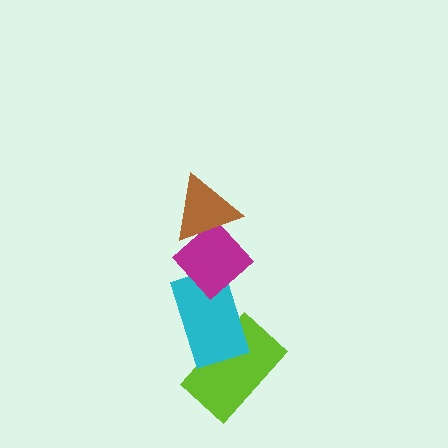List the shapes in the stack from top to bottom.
From top to bottom: the brown triangle, the magenta diamond, the cyan rectangle, the lime rectangle.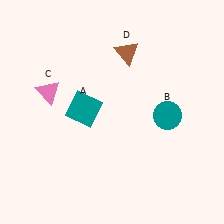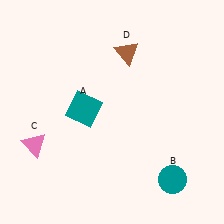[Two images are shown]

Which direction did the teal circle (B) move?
The teal circle (B) moved down.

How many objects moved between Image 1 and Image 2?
2 objects moved between the two images.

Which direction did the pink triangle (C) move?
The pink triangle (C) moved down.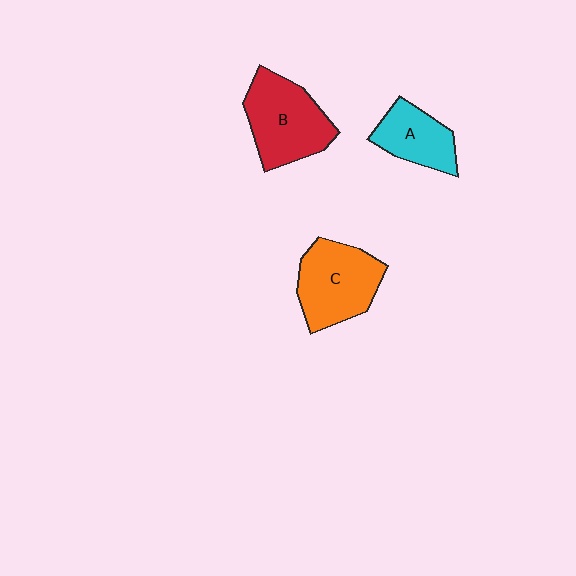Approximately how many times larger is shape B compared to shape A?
Approximately 1.5 times.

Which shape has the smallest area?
Shape A (cyan).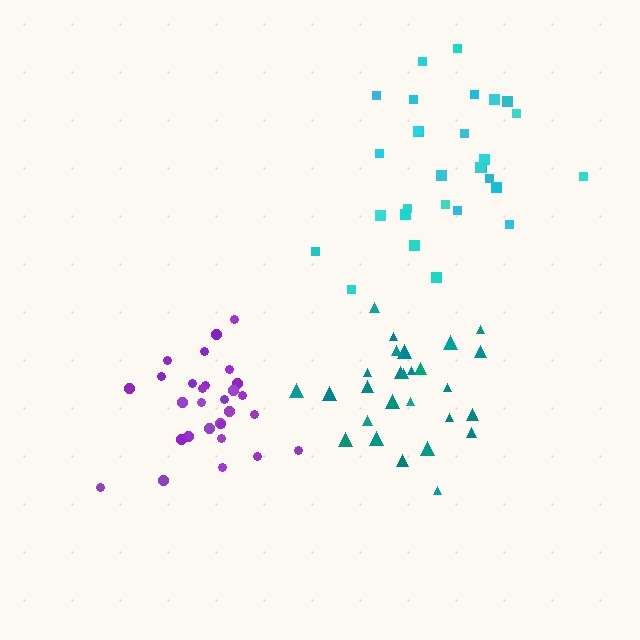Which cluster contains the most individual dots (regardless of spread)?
Purple (29).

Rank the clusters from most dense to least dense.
purple, teal, cyan.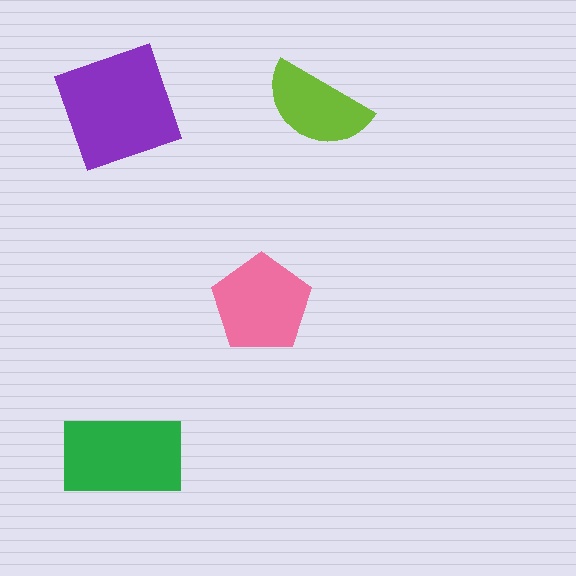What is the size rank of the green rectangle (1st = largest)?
2nd.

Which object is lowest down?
The green rectangle is bottommost.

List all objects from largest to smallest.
The purple square, the green rectangle, the pink pentagon, the lime semicircle.